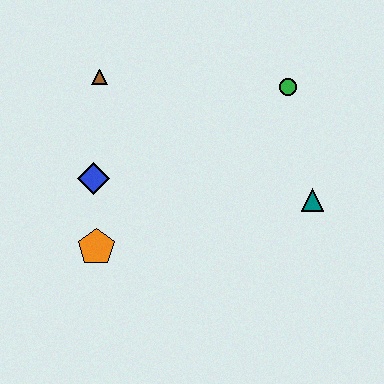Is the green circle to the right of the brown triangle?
Yes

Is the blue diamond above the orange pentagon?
Yes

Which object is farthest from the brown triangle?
The teal triangle is farthest from the brown triangle.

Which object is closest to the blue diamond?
The orange pentagon is closest to the blue diamond.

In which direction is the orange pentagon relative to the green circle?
The orange pentagon is to the left of the green circle.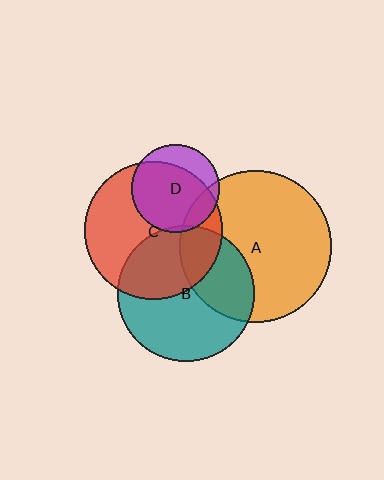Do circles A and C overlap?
Yes.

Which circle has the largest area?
Circle A (orange).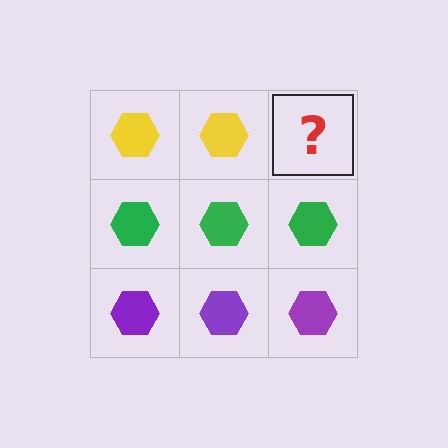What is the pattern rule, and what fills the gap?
The rule is that each row has a consistent color. The gap should be filled with a yellow hexagon.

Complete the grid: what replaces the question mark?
The question mark should be replaced with a yellow hexagon.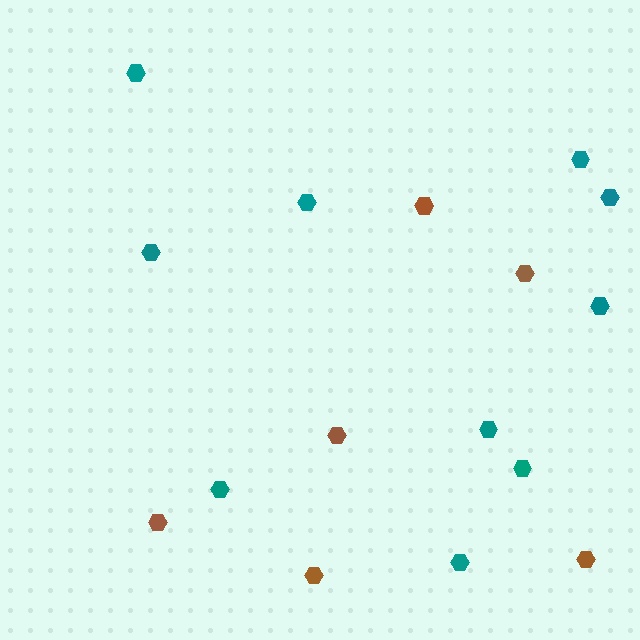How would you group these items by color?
There are 2 groups: one group of brown hexagons (6) and one group of teal hexagons (10).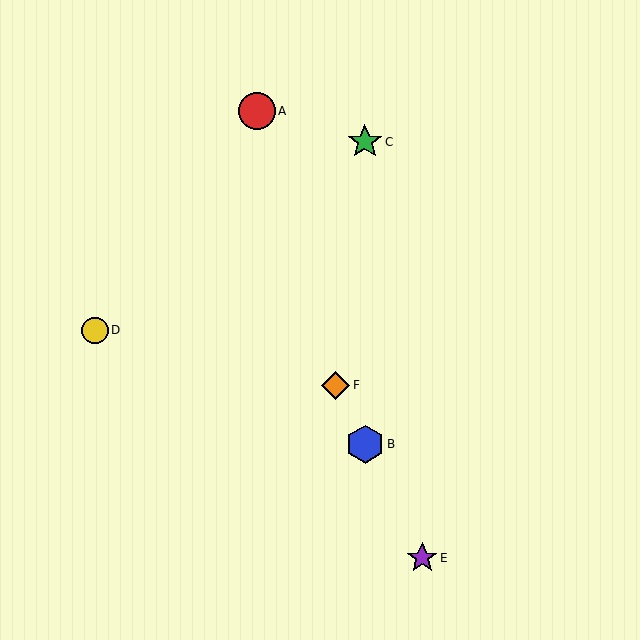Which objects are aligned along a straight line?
Objects B, E, F are aligned along a straight line.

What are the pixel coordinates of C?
Object C is at (365, 142).